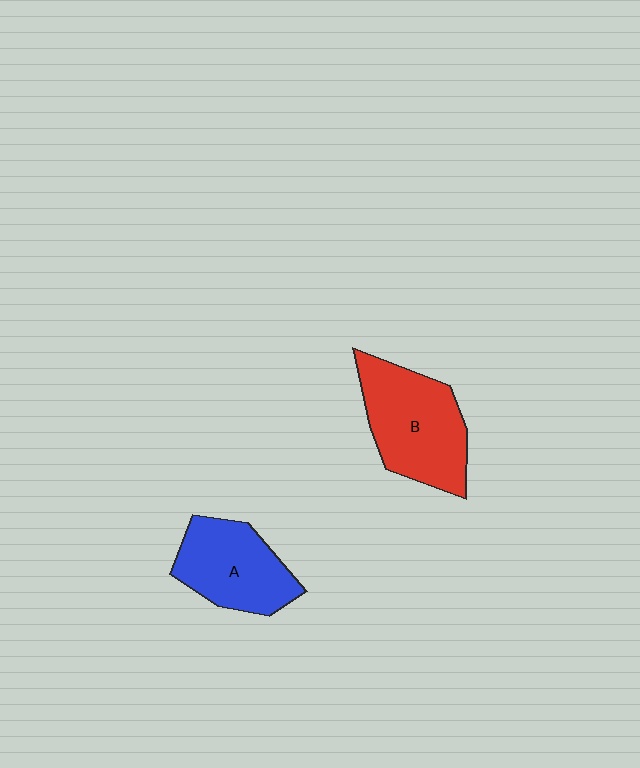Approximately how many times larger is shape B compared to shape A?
Approximately 1.2 times.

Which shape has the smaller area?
Shape A (blue).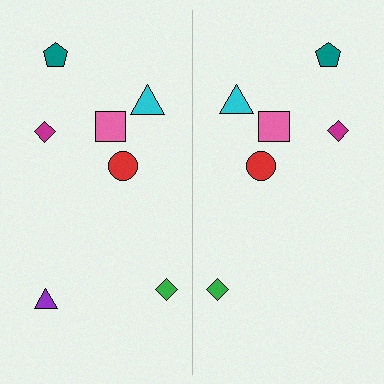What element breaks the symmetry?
A purple triangle is missing from the right side.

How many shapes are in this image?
There are 13 shapes in this image.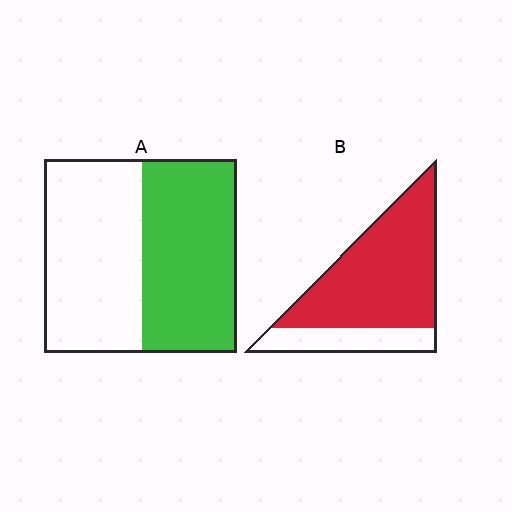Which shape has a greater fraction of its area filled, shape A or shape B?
Shape B.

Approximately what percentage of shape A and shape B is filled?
A is approximately 50% and B is approximately 75%.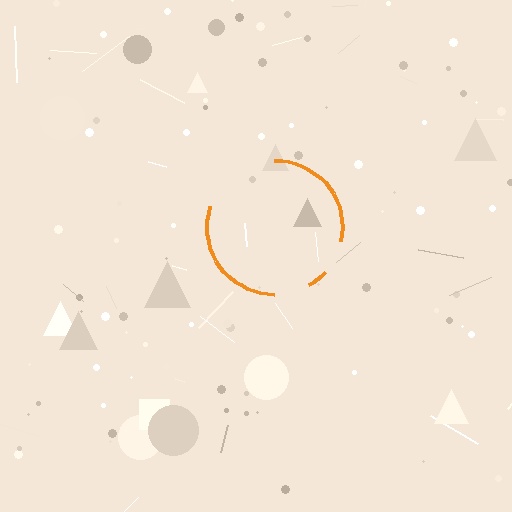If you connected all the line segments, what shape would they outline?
They would outline a circle.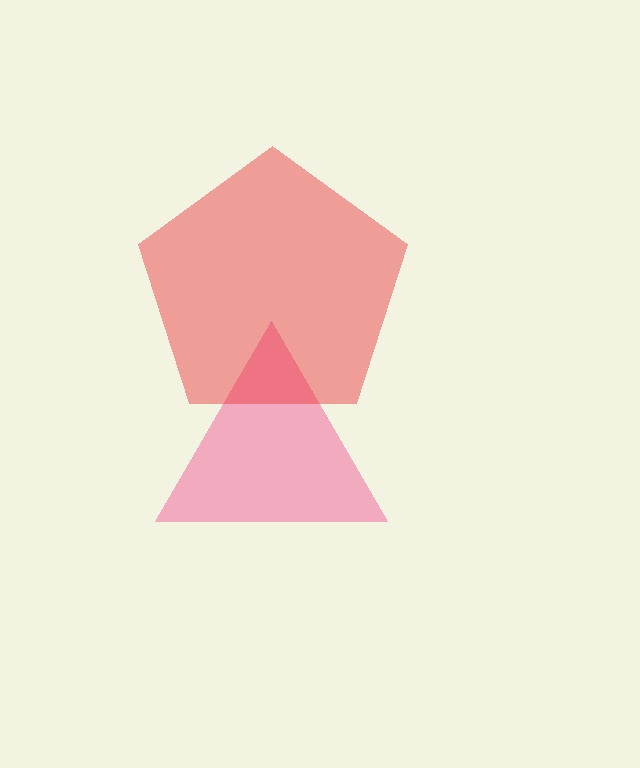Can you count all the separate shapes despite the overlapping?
Yes, there are 2 separate shapes.